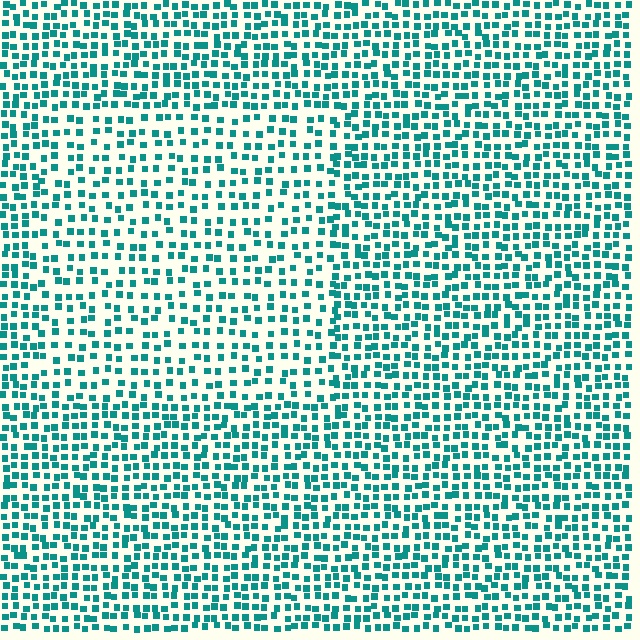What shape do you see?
I see a rectangle.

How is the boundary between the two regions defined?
The boundary is defined by a change in element density (approximately 1.6x ratio). All elements are the same color, size, and shape.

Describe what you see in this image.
The image contains small teal elements arranged at two different densities. A rectangle-shaped region is visible where the elements are less densely packed than the surrounding area.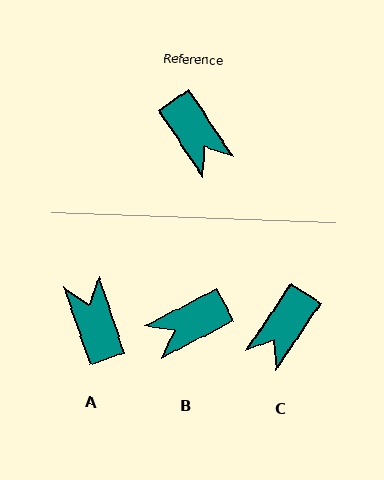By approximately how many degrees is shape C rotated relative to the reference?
Approximately 68 degrees clockwise.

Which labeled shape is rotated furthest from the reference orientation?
A, about 165 degrees away.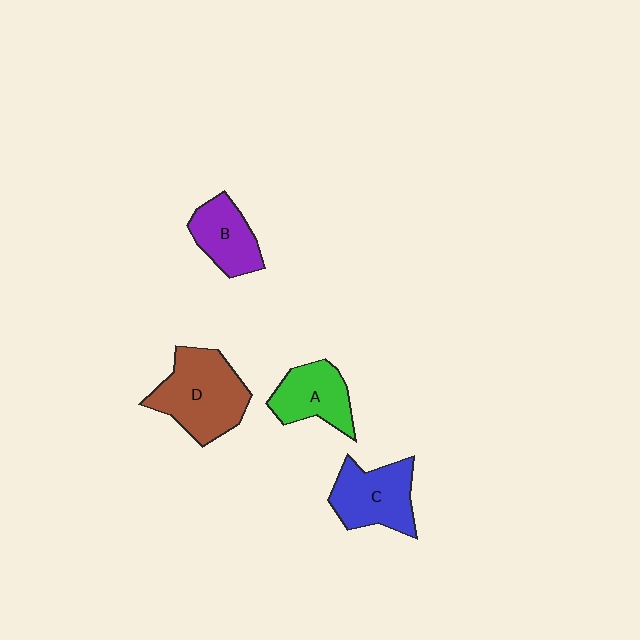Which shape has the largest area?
Shape D (brown).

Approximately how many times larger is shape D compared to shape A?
Approximately 1.5 times.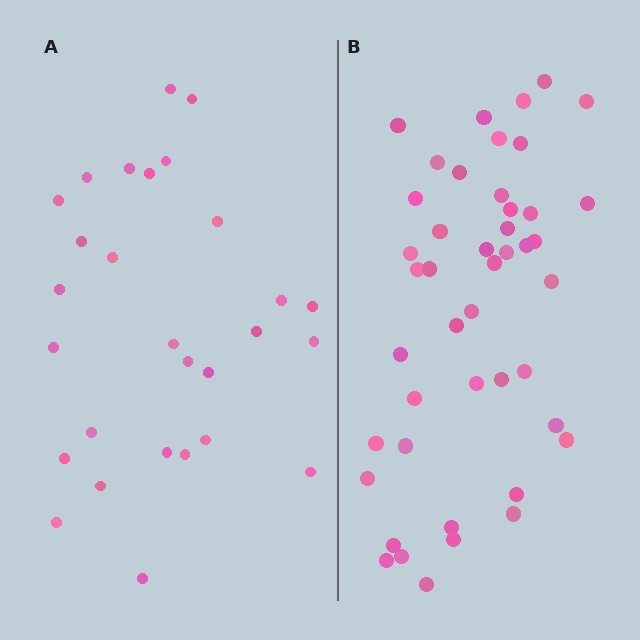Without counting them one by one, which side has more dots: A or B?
Region B (the right region) has more dots.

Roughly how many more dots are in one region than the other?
Region B has approximately 15 more dots than region A.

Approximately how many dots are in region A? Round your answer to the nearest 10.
About 30 dots. (The exact count is 28, which rounds to 30.)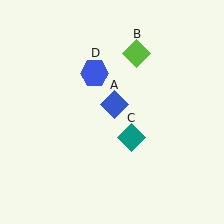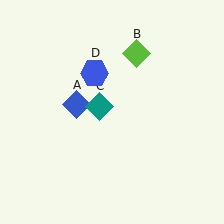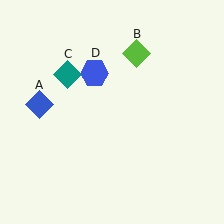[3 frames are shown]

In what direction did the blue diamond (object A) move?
The blue diamond (object A) moved left.